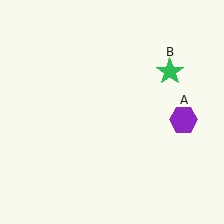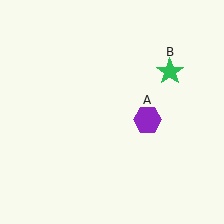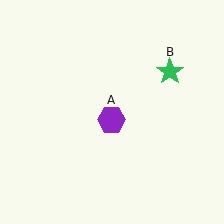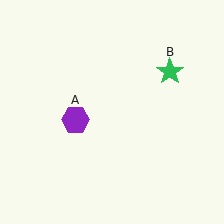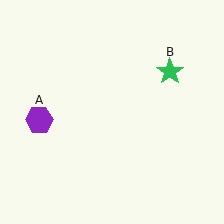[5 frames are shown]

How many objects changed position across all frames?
1 object changed position: purple hexagon (object A).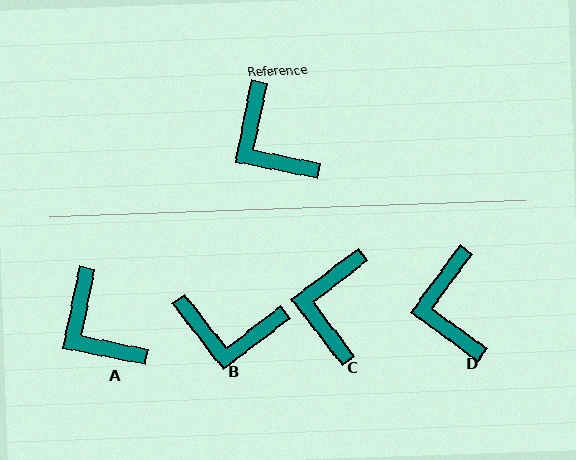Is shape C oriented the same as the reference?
No, it is off by about 41 degrees.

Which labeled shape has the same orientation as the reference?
A.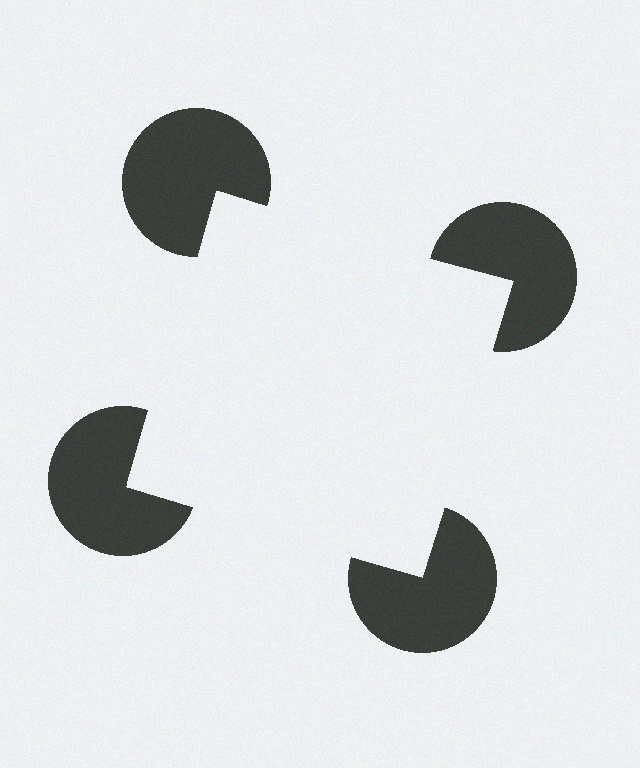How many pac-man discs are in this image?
There are 4 — one at each vertex of the illusory square.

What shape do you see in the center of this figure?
An illusory square — its edges are inferred from the aligned wedge cuts in the pac-man discs, not physically drawn.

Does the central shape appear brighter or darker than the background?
It typically appears slightly brighter than the background, even though no actual brightness change is drawn.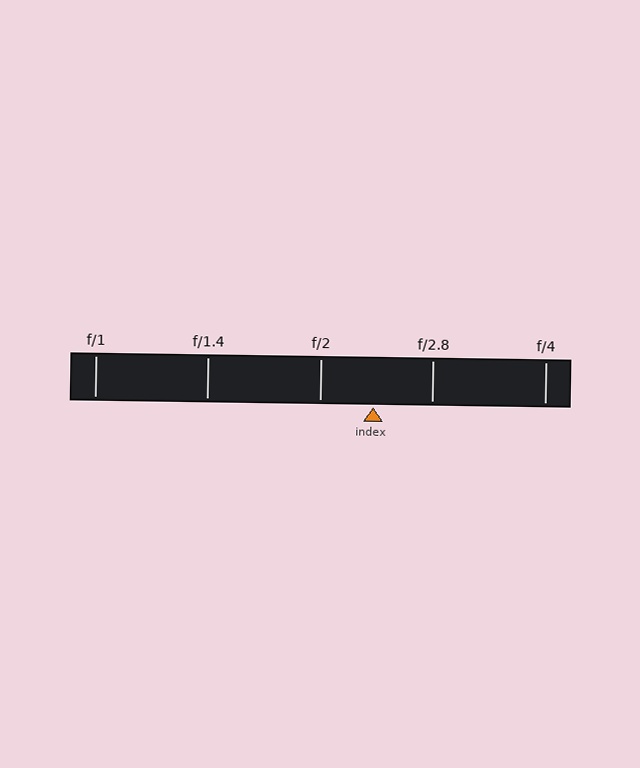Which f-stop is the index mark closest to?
The index mark is closest to f/2.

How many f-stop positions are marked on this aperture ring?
There are 5 f-stop positions marked.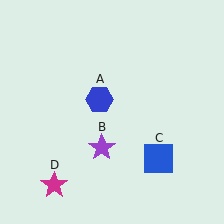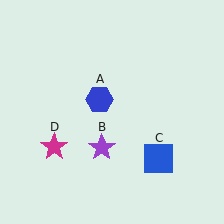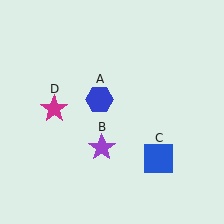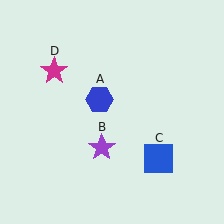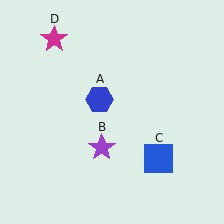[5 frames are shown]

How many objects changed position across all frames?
1 object changed position: magenta star (object D).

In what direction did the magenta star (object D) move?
The magenta star (object D) moved up.